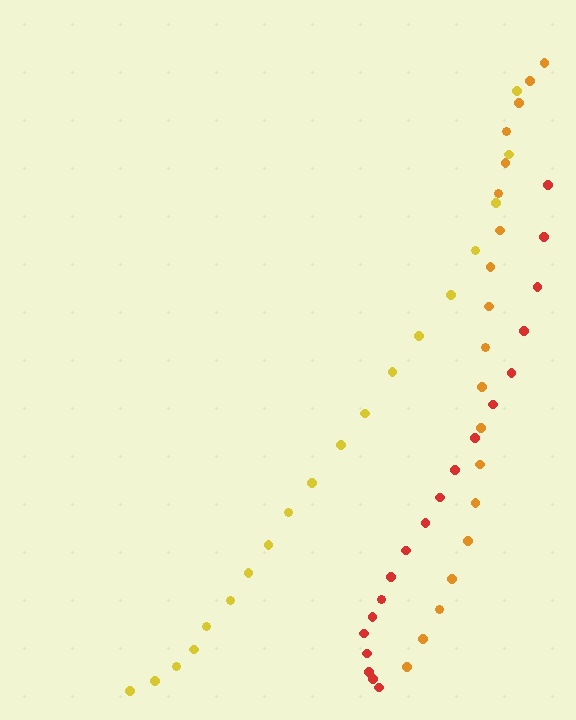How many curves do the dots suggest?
There are 3 distinct paths.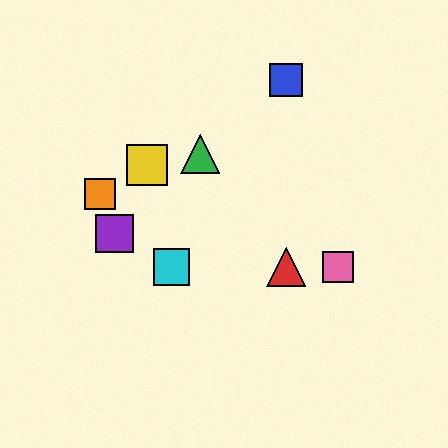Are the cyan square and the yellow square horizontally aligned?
No, the cyan square is at y≈267 and the yellow square is at y≈165.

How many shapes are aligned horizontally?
3 shapes (the red triangle, the cyan square, the pink square) are aligned horizontally.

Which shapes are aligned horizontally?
The red triangle, the cyan square, the pink square are aligned horizontally.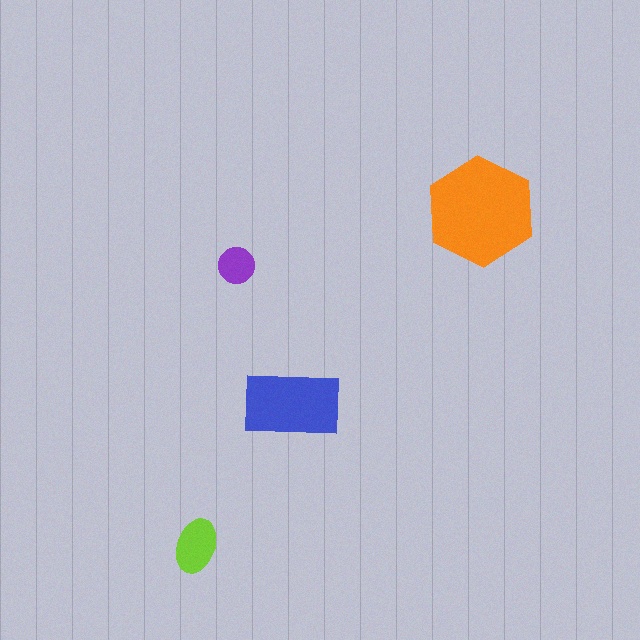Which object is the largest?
The orange hexagon.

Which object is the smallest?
The purple circle.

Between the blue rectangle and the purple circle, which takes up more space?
The blue rectangle.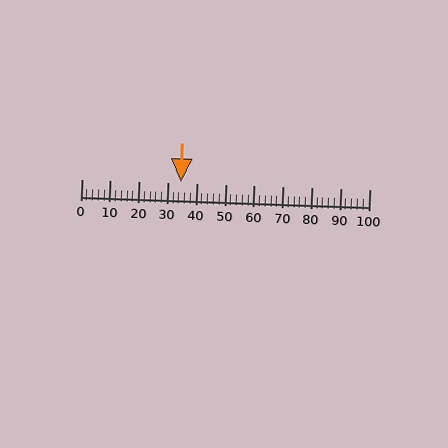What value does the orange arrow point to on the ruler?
The orange arrow points to approximately 34.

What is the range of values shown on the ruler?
The ruler shows values from 0 to 100.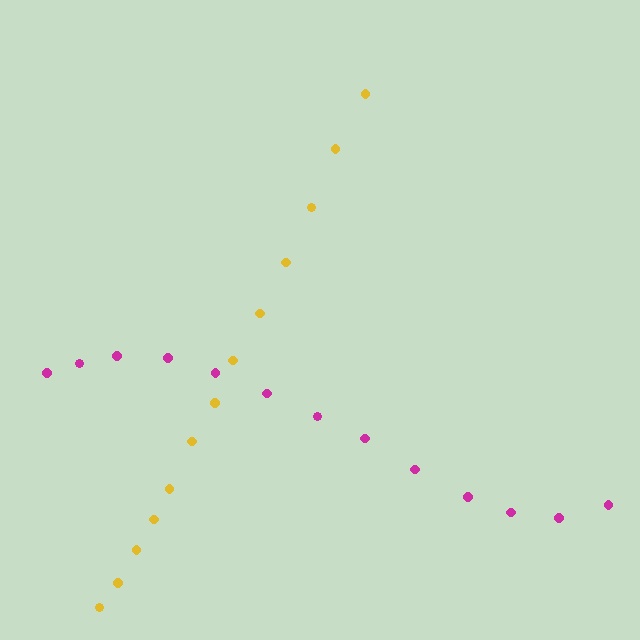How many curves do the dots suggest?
There are 2 distinct paths.